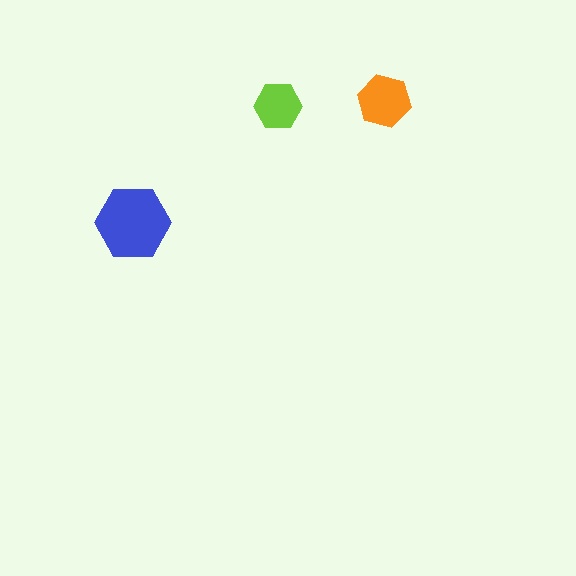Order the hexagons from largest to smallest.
the blue one, the orange one, the lime one.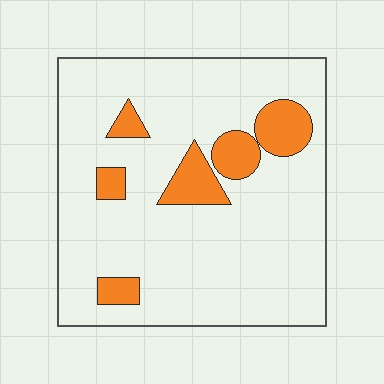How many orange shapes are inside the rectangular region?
6.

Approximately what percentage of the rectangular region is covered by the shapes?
Approximately 15%.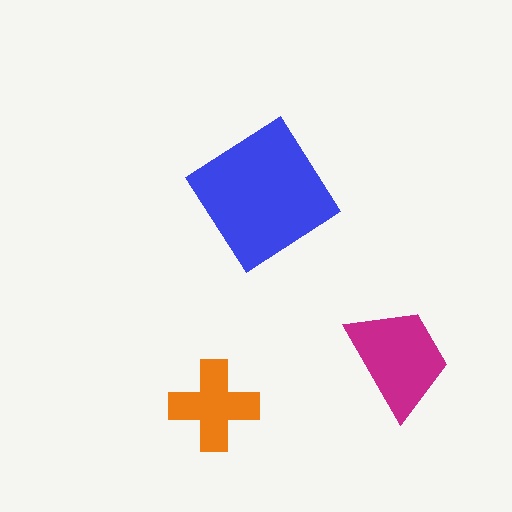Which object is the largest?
The blue diamond.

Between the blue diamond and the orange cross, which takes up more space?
The blue diamond.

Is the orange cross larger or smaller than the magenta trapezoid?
Smaller.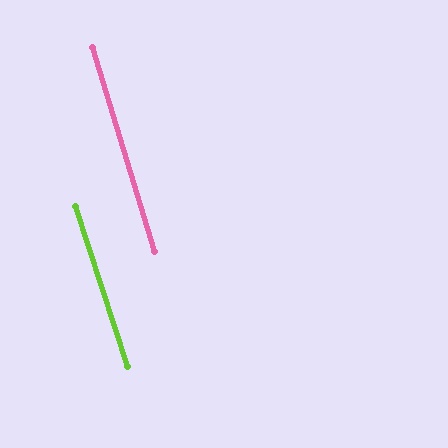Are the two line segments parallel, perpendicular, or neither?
Parallel — their directions differ by only 1.3°.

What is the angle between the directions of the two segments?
Approximately 1 degree.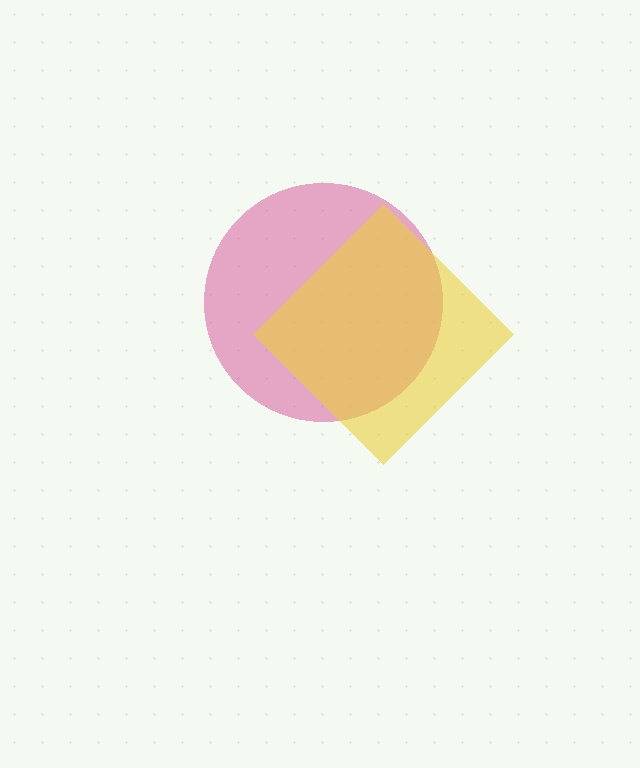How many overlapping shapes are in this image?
There are 2 overlapping shapes in the image.